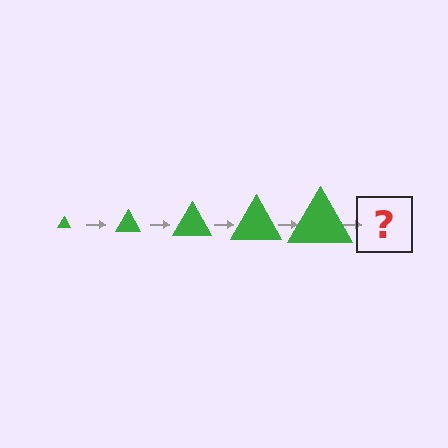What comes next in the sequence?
The next element should be a green triangle, larger than the previous one.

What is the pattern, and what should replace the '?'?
The pattern is that the triangle gets progressively larger each step. The '?' should be a green triangle, larger than the previous one.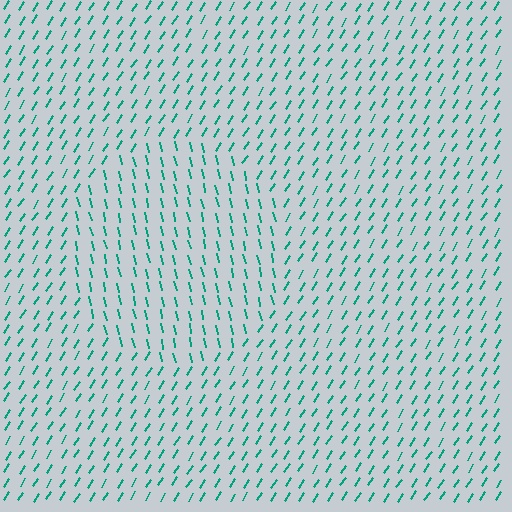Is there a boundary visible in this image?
Yes, there is a texture boundary formed by a change in line orientation.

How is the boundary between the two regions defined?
The boundary is defined purely by a change in line orientation (approximately 45 degrees difference). All lines are the same color and thickness.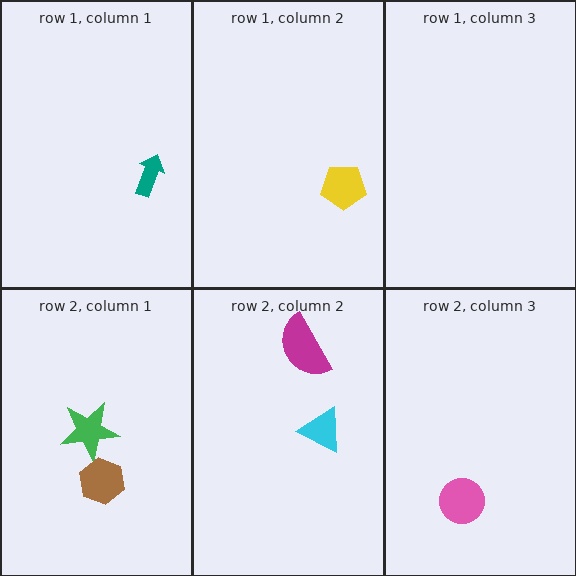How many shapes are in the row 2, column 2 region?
2.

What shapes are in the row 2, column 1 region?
The green star, the brown hexagon.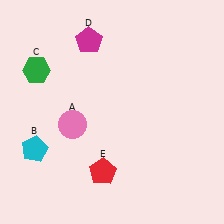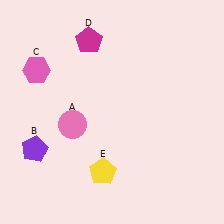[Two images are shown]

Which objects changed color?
B changed from cyan to purple. C changed from green to pink. E changed from red to yellow.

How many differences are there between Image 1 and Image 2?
There are 3 differences between the two images.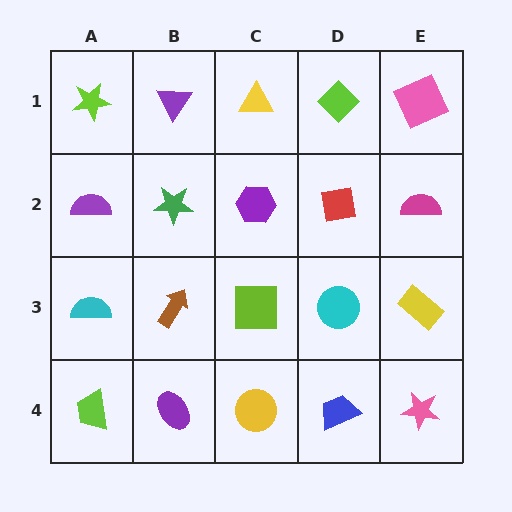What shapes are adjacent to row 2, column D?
A lime diamond (row 1, column D), a cyan circle (row 3, column D), a purple hexagon (row 2, column C), a magenta semicircle (row 2, column E).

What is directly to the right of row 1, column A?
A purple triangle.